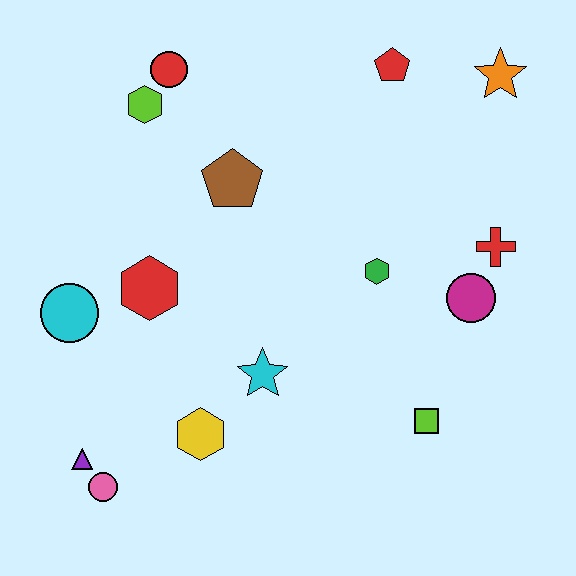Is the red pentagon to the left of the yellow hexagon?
No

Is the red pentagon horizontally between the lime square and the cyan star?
Yes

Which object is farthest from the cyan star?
The orange star is farthest from the cyan star.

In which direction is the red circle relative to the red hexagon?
The red circle is above the red hexagon.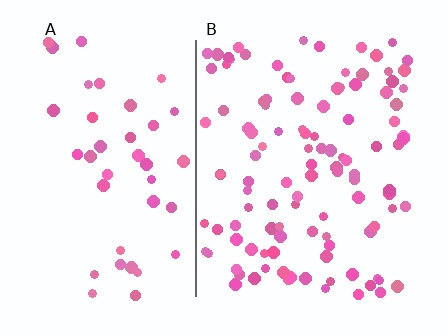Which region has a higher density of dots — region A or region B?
B (the right).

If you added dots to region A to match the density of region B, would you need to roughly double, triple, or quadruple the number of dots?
Approximately triple.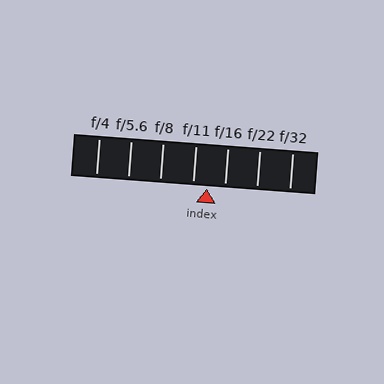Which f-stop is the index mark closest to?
The index mark is closest to f/11.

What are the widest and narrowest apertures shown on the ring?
The widest aperture shown is f/4 and the narrowest is f/32.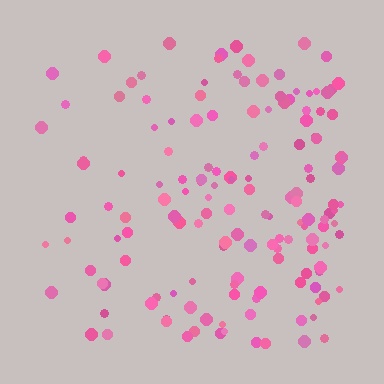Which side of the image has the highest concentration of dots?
The right.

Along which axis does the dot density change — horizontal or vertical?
Horizontal.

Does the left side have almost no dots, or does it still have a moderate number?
Still a moderate number, just noticeably fewer than the right.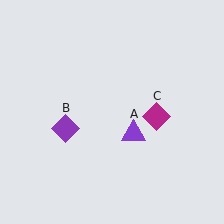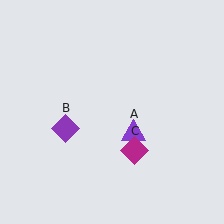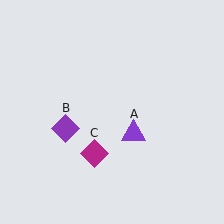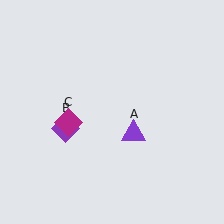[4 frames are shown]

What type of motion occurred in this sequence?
The magenta diamond (object C) rotated clockwise around the center of the scene.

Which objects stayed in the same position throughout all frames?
Purple triangle (object A) and purple diamond (object B) remained stationary.